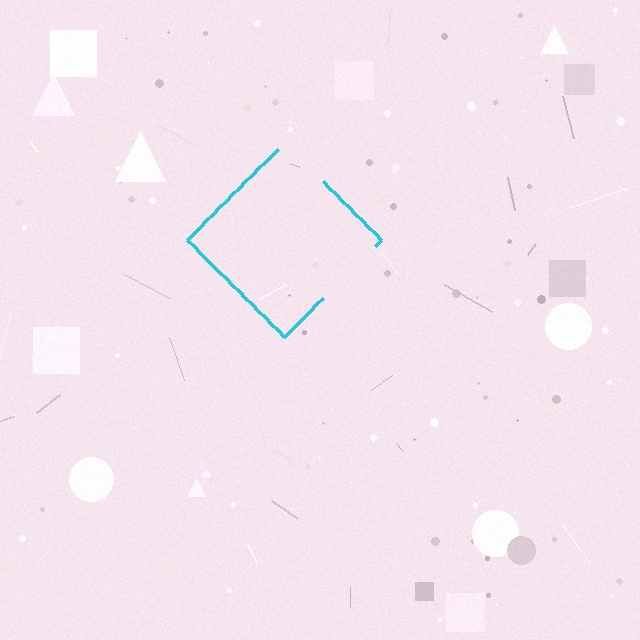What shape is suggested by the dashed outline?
The dashed outline suggests a diamond.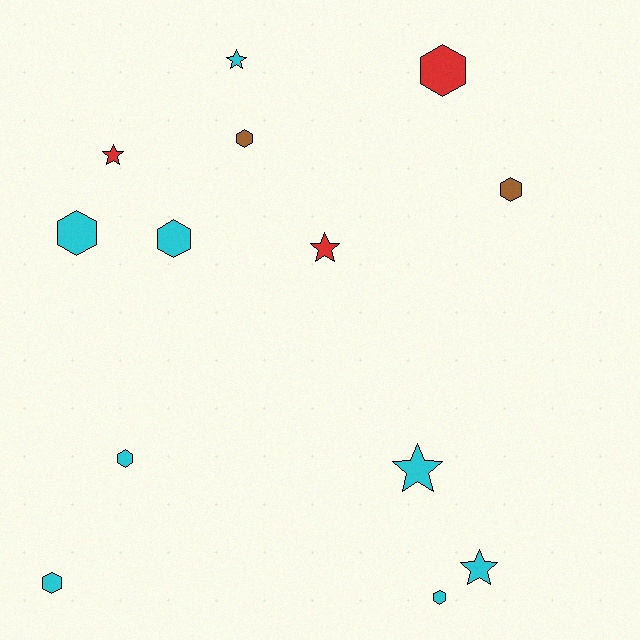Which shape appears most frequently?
Hexagon, with 8 objects.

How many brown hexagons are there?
There are 2 brown hexagons.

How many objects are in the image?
There are 13 objects.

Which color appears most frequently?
Cyan, with 8 objects.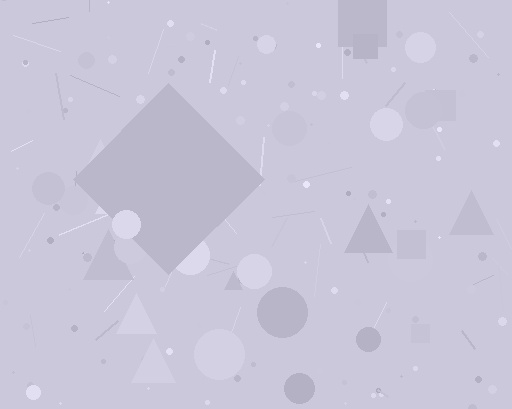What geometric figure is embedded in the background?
A diamond is embedded in the background.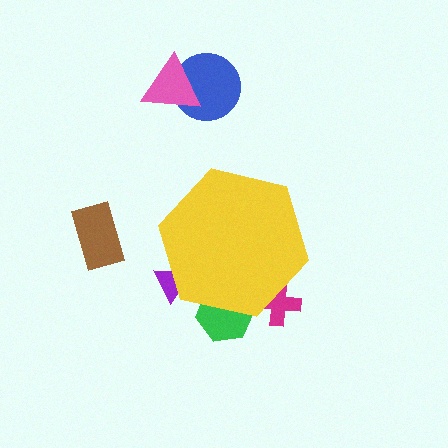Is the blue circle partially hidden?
No, the blue circle is fully visible.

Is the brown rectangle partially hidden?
No, the brown rectangle is fully visible.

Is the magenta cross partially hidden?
Yes, the magenta cross is partially hidden behind the yellow hexagon.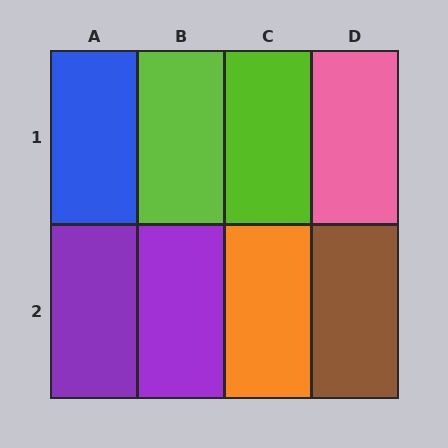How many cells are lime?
2 cells are lime.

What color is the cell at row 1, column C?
Lime.